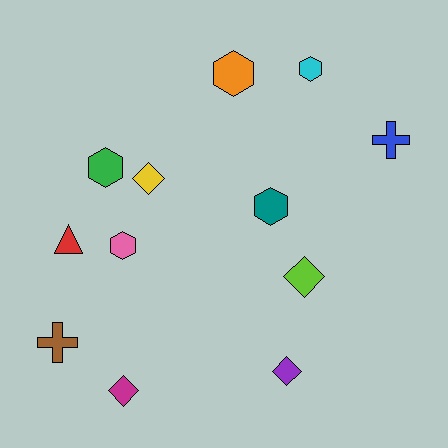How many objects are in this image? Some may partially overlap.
There are 12 objects.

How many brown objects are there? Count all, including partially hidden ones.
There is 1 brown object.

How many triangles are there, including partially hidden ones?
There is 1 triangle.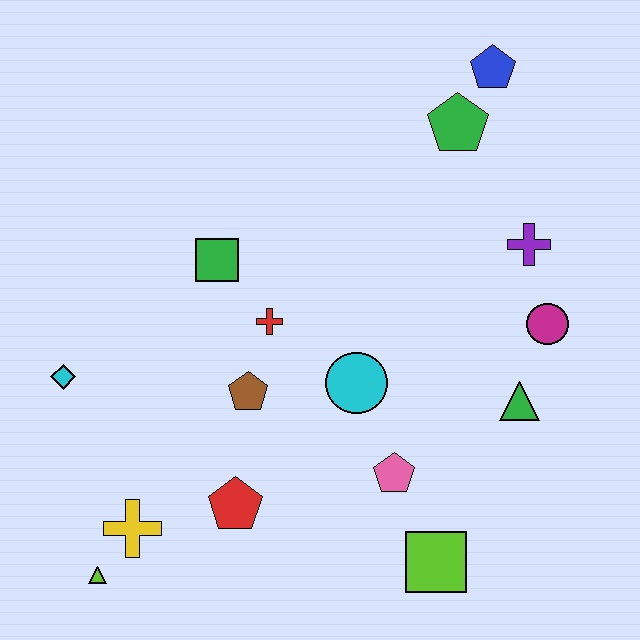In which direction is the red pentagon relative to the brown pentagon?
The red pentagon is below the brown pentagon.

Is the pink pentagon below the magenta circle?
Yes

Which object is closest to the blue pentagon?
The green pentagon is closest to the blue pentagon.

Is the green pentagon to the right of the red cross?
Yes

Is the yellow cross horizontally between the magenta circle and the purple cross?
No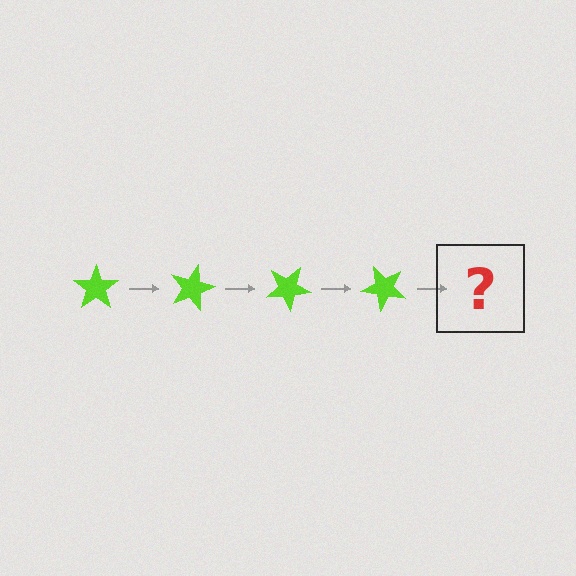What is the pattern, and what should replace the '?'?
The pattern is that the star rotates 15 degrees each step. The '?' should be a lime star rotated 60 degrees.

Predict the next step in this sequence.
The next step is a lime star rotated 60 degrees.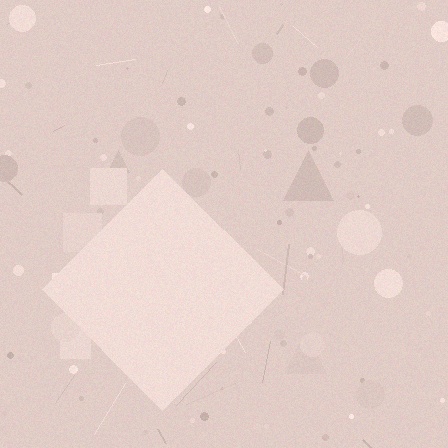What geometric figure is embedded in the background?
A diamond is embedded in the background.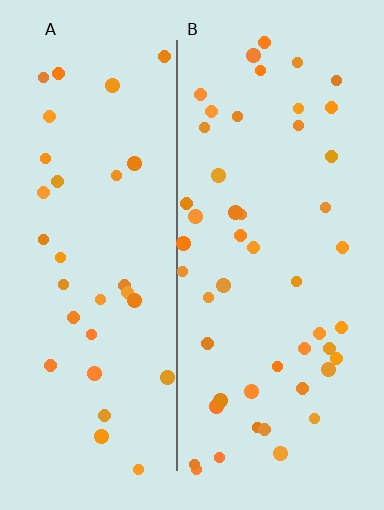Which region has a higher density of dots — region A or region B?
B (the right).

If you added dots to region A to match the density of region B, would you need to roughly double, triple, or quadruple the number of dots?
Approximately double.